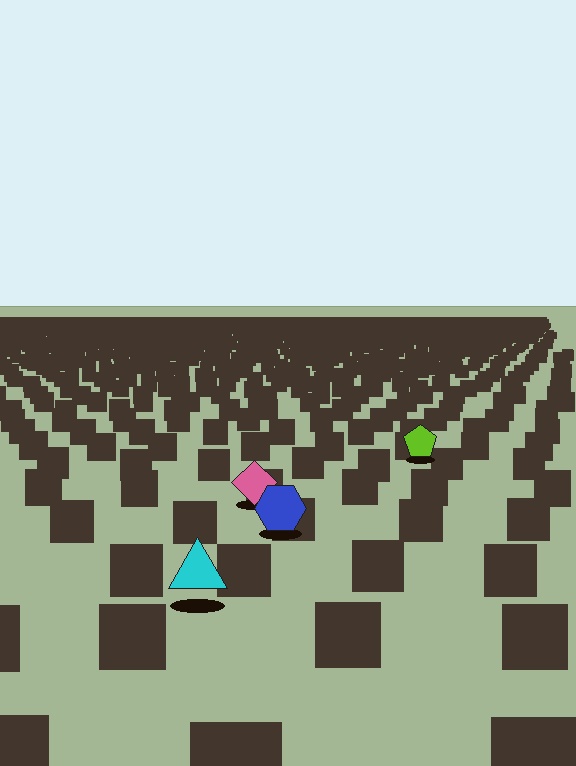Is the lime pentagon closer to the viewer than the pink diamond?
No. The pink diamond is closer — you can tell from the texture gradient: the ground texture is coarser near it.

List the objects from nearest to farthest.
From nearest to farthest: the cyan triangle, the blue hexagon, the pink diamond, the lime pentagon.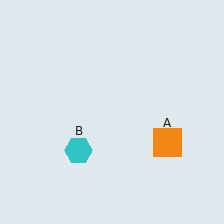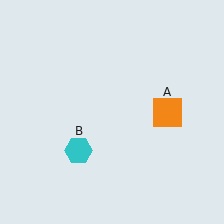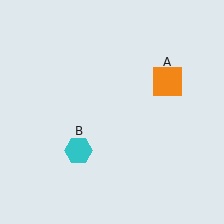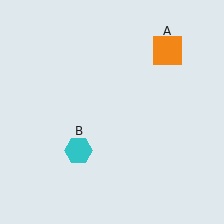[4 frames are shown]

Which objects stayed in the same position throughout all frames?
Cyan hexagon (object B) remained stationary.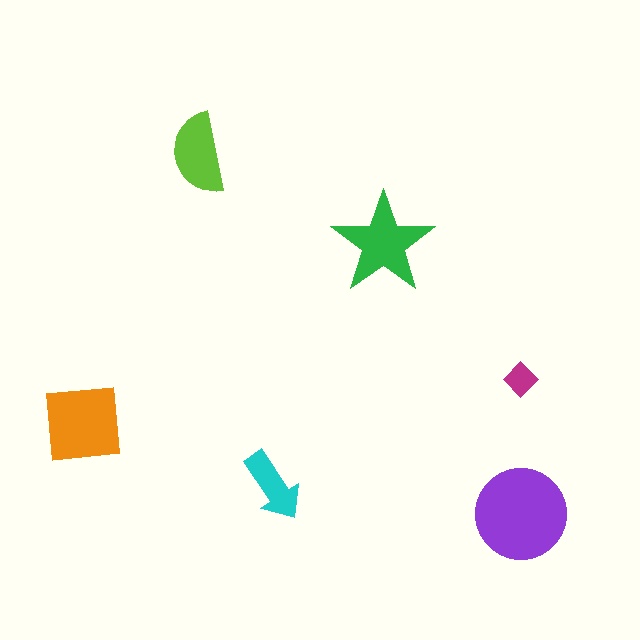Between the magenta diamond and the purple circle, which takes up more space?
The purple circle.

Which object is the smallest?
The magenta diamond.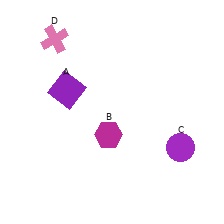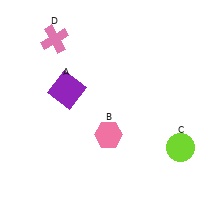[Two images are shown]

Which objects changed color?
B changed from magenta to pink. C changed from purple to lime.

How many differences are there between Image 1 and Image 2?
There are 2 differences between the two images.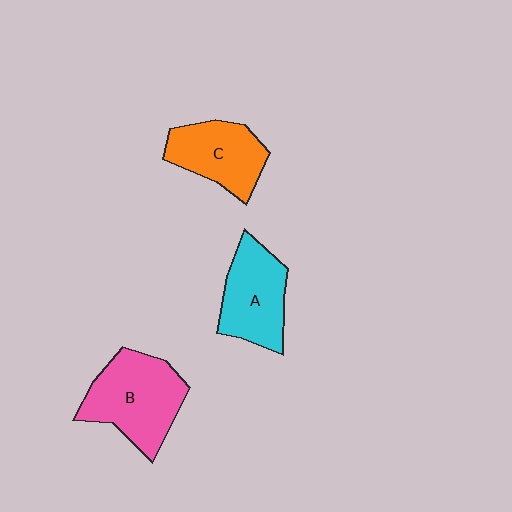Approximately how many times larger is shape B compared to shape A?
Approximately 1.2 times.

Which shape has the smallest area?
Shape C (orange).